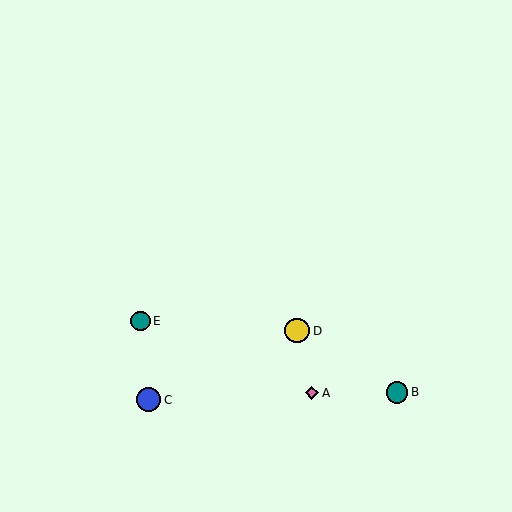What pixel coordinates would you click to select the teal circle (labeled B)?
Click at (397, 392) to select the teal circle B.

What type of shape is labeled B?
Shape B is a teal circle.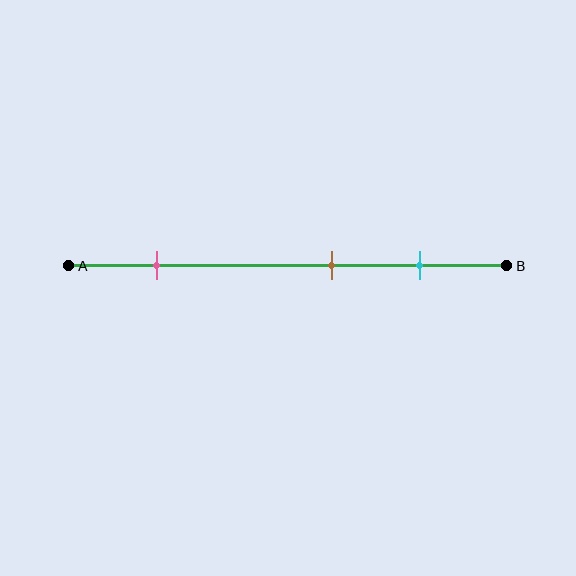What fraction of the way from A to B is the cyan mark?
The cyan mark is approximately 80% (0.8) of the way from A to B.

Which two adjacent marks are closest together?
The brown and cyan marks are the closest adjacent pair.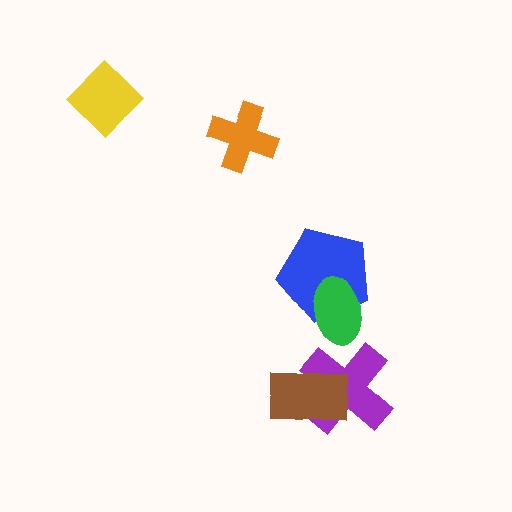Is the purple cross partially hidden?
Yes, it is partially covered by another shape.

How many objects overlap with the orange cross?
0 objects overlap with the orange cross.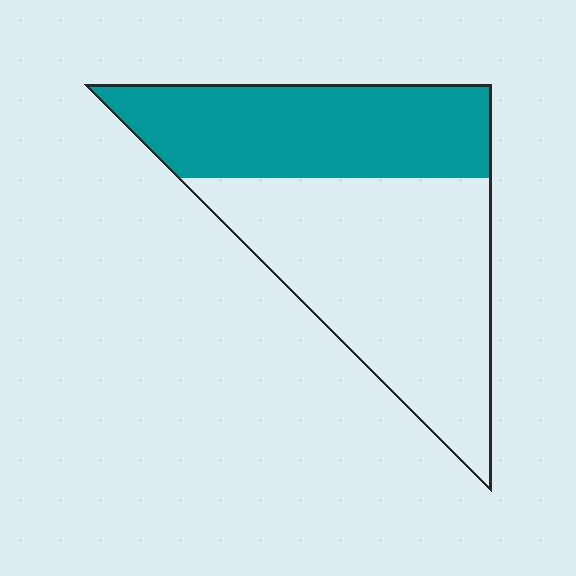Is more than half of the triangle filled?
No.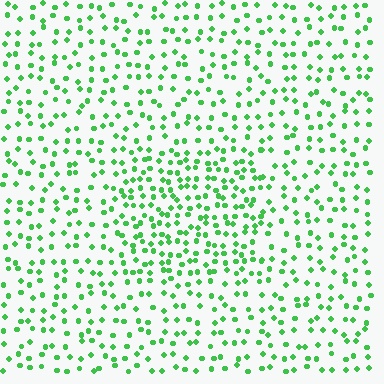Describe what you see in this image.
The image contains small green elements arranged at two different densities. A rectangle-shaped region is visible where the elements are more densely packed than the surrounding area.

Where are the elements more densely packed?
The elements are more densely packed inside the rectangle boundary.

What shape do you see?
I see a rectangle.